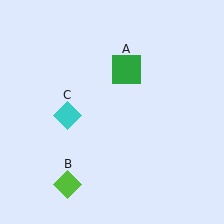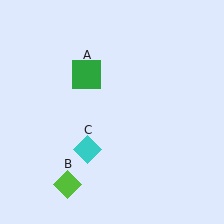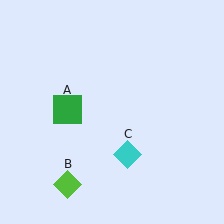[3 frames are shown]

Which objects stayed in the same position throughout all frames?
Lime diamond (object B) remained stationary.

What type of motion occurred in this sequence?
The green square (object A), cyan diamond (object C) rotated counterclockwise around the center of the scene.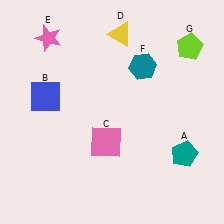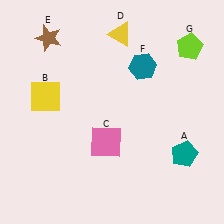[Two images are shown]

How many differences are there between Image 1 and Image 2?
There are 2 differences between the two images.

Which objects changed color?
B changed from blue to yellow. E changed from pink to brown.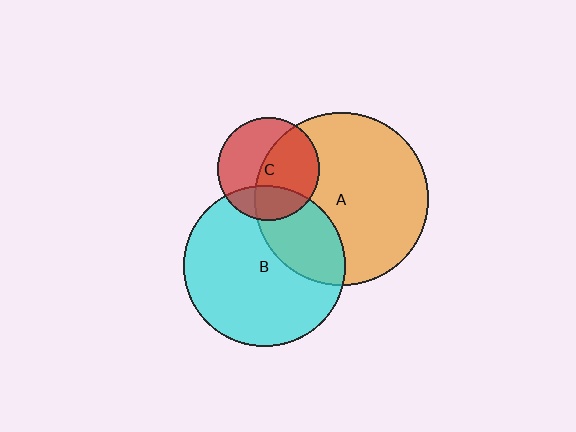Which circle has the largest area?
Circle A (orange).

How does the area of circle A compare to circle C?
Approximately 2.9 times.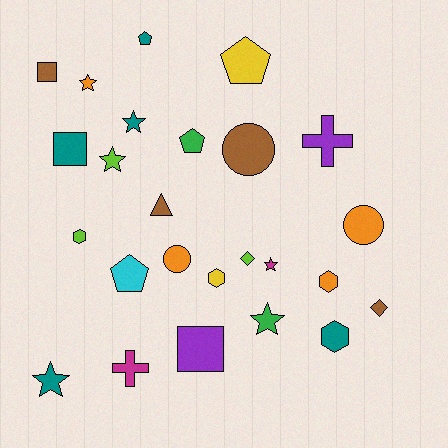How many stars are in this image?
There are 6 stars.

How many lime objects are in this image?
There are 3 lime objects.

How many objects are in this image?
There are 25 objects.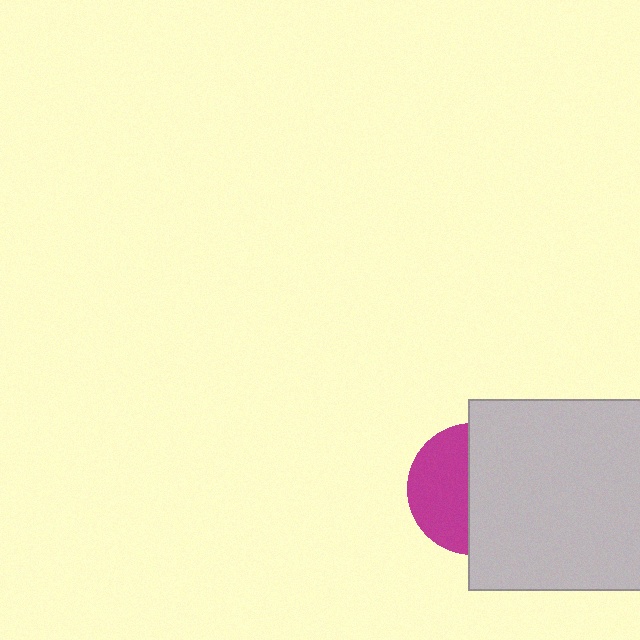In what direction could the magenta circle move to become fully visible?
The magenta circle could move left. That would shift it out from behind the light gray square entirely.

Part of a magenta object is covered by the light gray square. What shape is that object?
It is a circle.